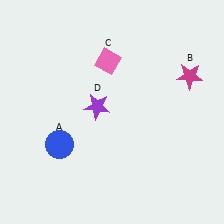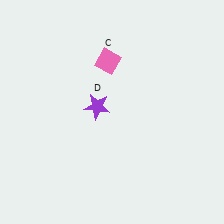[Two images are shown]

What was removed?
The magenta star (B), the blue circle (A) were removed in Image 2.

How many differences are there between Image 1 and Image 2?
There are 2 differences between the two images.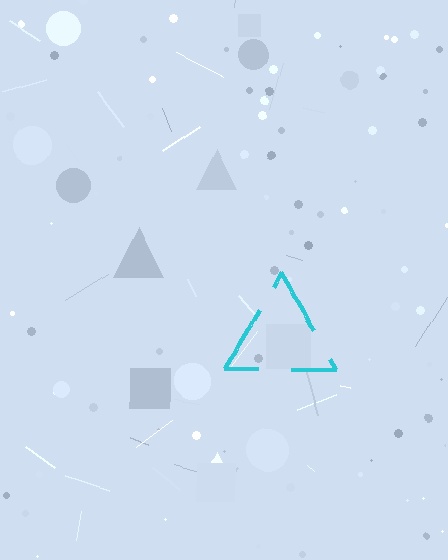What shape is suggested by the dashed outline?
The dashed outline suggests a triangle.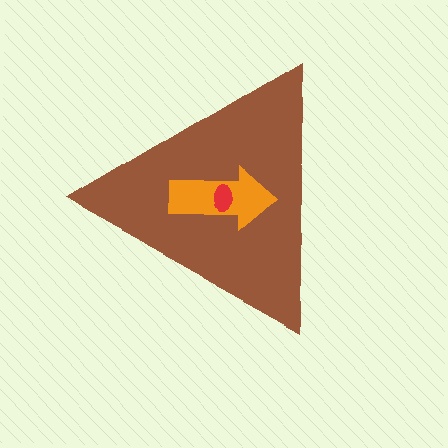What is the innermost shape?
The red ellipse.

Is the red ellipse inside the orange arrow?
Yes.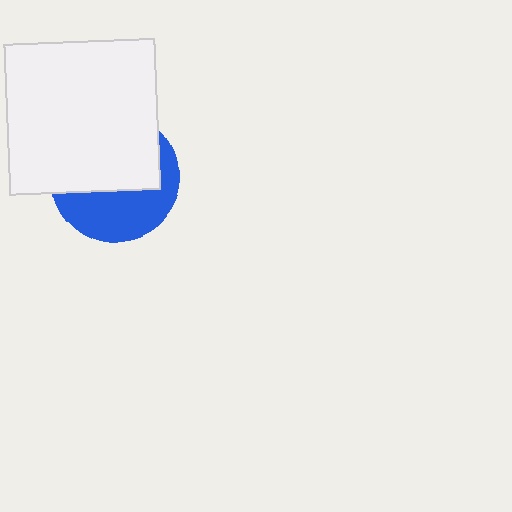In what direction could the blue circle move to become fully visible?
The blue circle could move down. That would shift it out from behind the white square entirely.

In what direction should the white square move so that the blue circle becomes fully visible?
The white square should move up. That is the shortest direction to clear the overlap and leave the blue circle fully visible.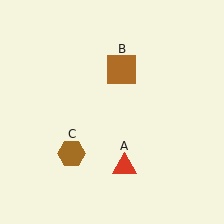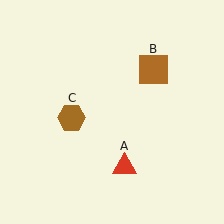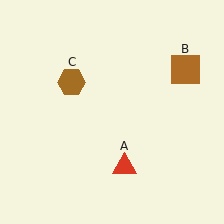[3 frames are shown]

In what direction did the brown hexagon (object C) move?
The brown hexagon (object C) moved up.